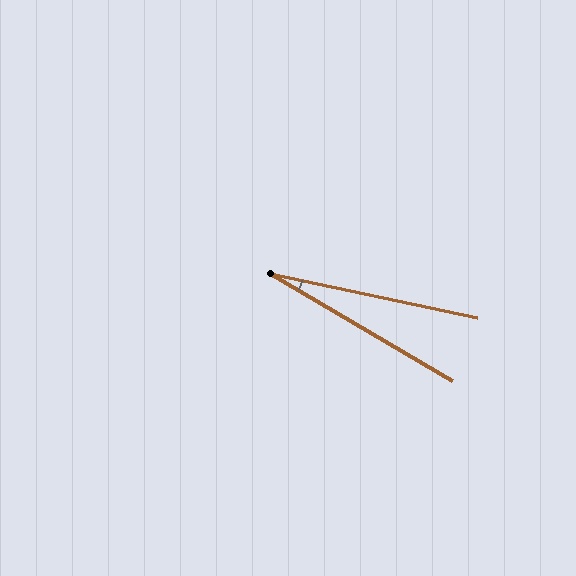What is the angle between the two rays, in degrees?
Approximately 18 degrees.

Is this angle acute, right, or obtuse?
It is acute.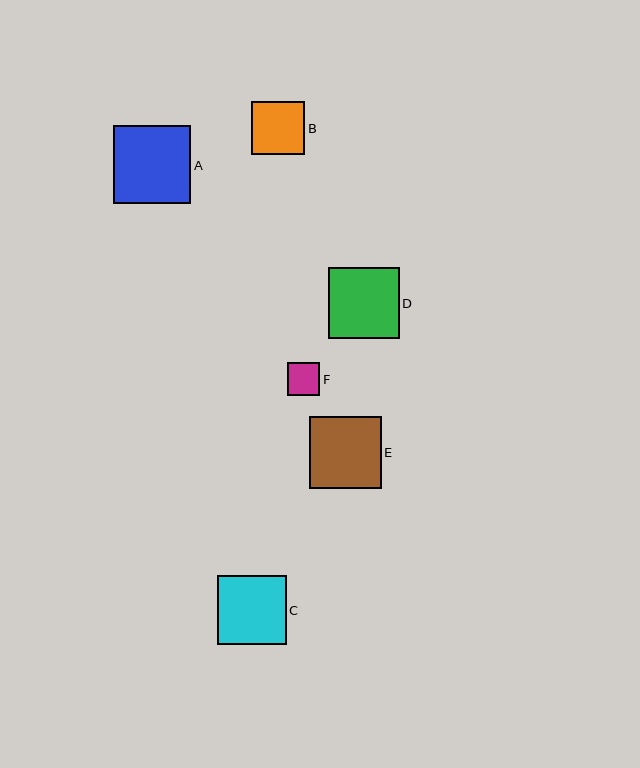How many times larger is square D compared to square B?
Square D is approximately 1.3 times the size of square B.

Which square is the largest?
Square A is the largest with a size of approximately 78 pixels.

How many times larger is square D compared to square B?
Square D is approximately 1.3 times the size of square B.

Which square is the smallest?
Square F is the smallest with a size of approximately 33 pixels.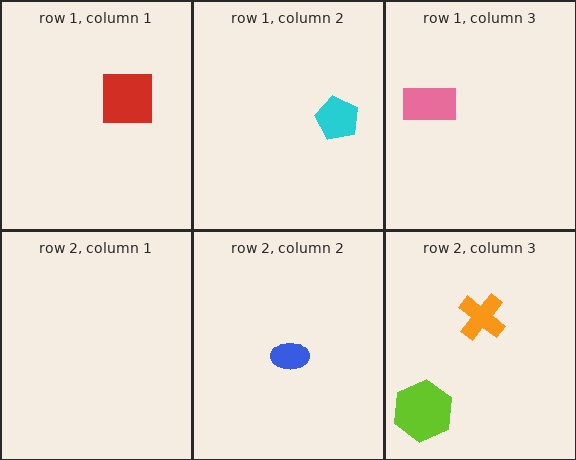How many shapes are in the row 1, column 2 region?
1.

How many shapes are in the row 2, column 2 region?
1.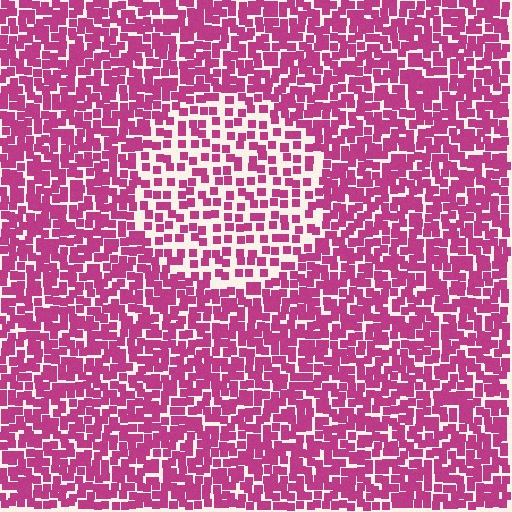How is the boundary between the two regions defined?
The boundary is defined by a change in element density (approximately 1.9x ratio). All elements are the same color, size, and shape.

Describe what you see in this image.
The image contains small magenta elements arranged at two different densities. A circle-shaped region is visible where the elements are less densely packed than the surrounding area.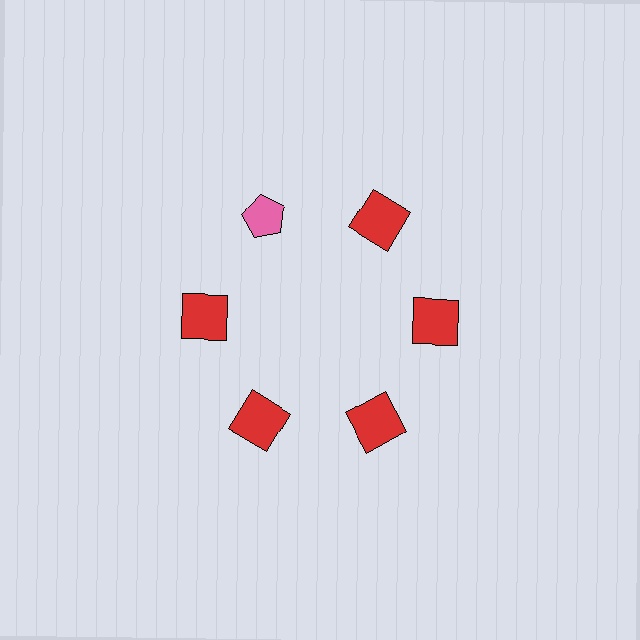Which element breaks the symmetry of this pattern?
The pink pentagon at roughly the 11 o'clock position breaks the symmetry. All other shapes are red squares.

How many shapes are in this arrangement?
There are 6 shapes arranged in a ring pattern.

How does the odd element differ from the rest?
It differs in both color (pink instead of red) and shape (pentagon instead of square).